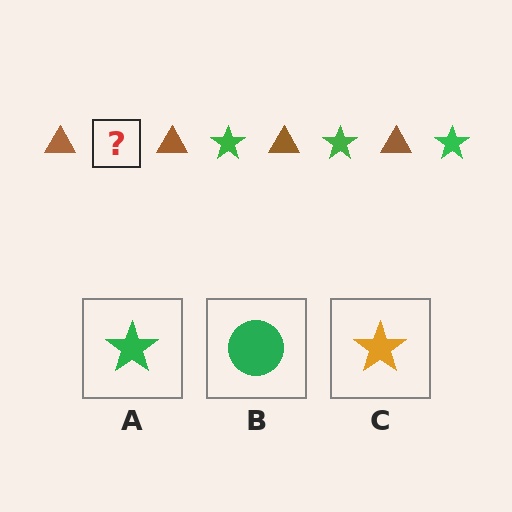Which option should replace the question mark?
Option A.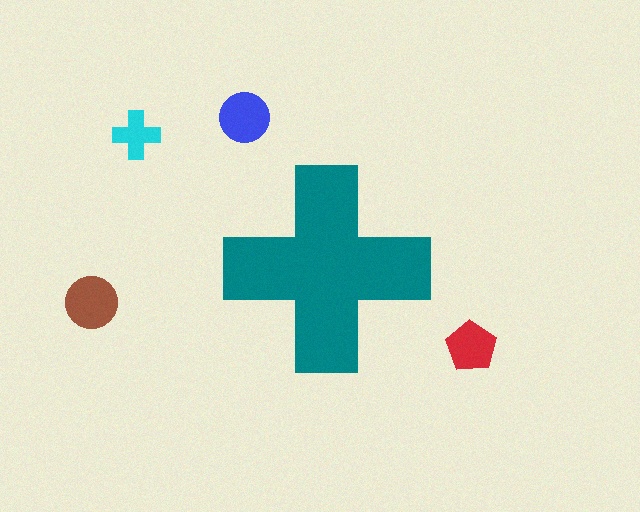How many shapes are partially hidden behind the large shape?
0 shapes are partially hidden.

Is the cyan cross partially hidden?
No, the cyan cross is fully visible.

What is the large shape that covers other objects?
A teal cross.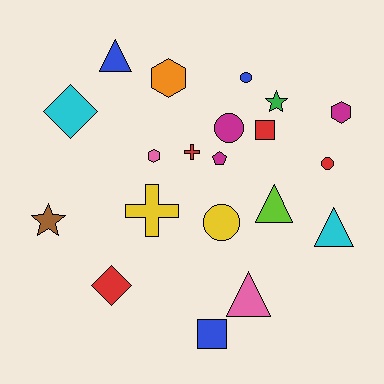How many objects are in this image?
There are 20 objects.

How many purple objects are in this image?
There are no purple objects.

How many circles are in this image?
There are 4 circles.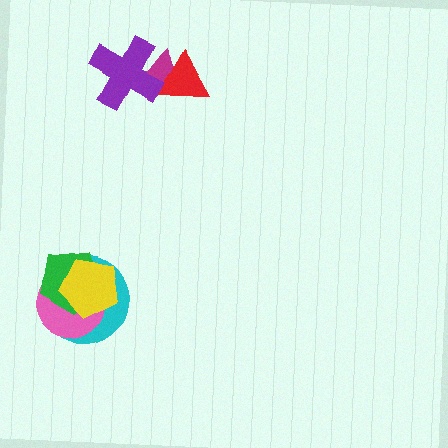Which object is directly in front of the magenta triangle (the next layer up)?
The red triangle is directly in front of the magenta triangle.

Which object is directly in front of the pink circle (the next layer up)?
The green pentagon is directly in front of the pink circle.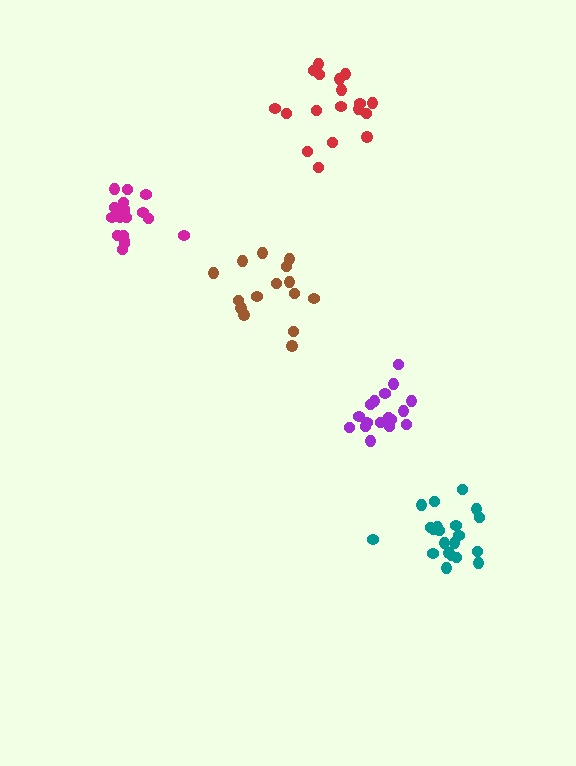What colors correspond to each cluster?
The clusters are colored: red, purple, magenta, teal, brown.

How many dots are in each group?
Group 1: 18 dots, Group 2: 17 dots, Group 3: 18 dots, Group 4: 21 dots, Group 5: 15 dots (89 total).